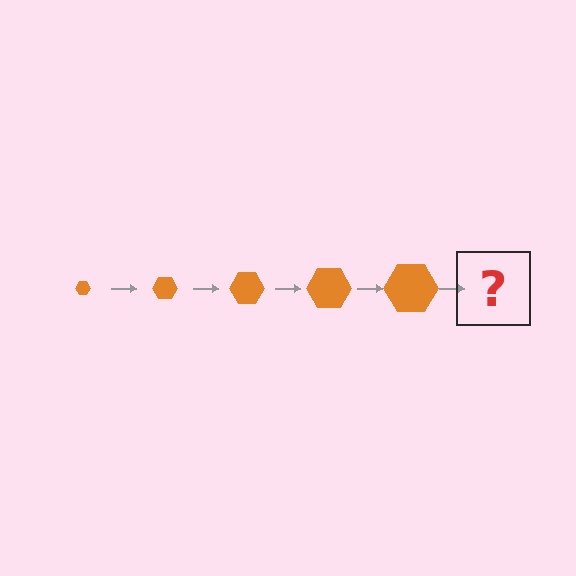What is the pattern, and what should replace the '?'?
The pattern is that the hexagon gets progressively larger each step. The '?' should be an orange hexagon, larger than the previous one.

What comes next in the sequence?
The next element should be an orange hexagon, larger than the previous one.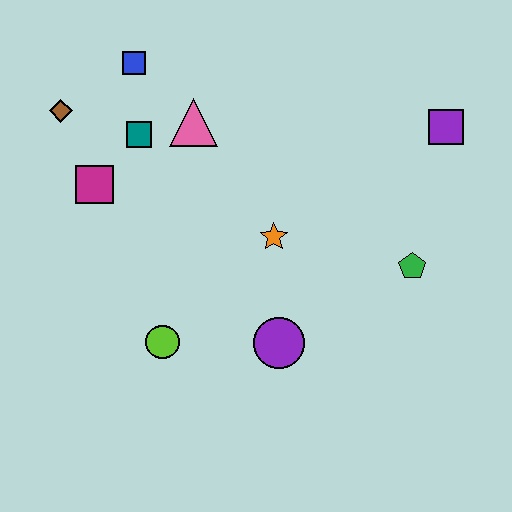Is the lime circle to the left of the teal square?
No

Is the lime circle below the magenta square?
Yes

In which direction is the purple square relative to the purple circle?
The purple square is above the purple circle.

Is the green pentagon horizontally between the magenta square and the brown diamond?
No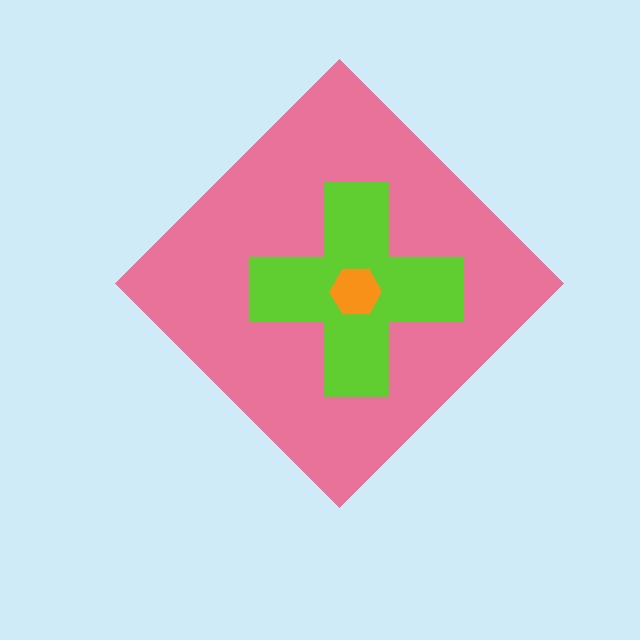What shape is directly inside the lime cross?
The orange hexagon.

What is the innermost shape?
The orange hexagon.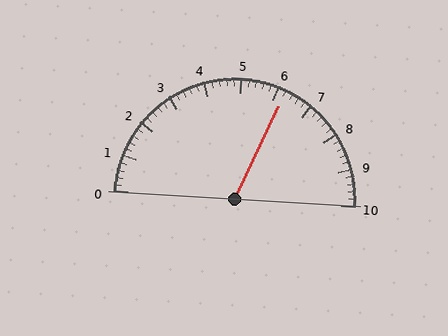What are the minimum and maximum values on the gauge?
The gauge ranges from 0 to 10.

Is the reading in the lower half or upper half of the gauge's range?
The reading is in the upper half of the range (0 to 10).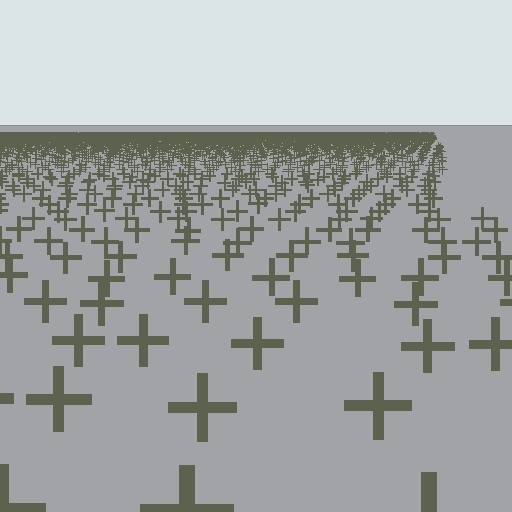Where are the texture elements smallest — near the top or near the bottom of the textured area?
Near the top.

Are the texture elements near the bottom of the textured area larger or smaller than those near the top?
Larger. Near the bottom, elements are closer to the viewer and appear at a bigger on-screen size.